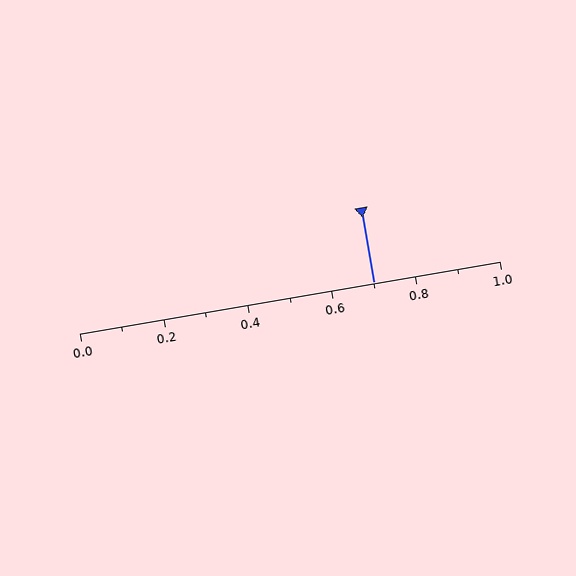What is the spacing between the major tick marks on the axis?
The major ticks are spaced 0.2 apart.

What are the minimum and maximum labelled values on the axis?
The axis runs from 0.0 to 1.0.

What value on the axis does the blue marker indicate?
The marker indicates approximately 0.7.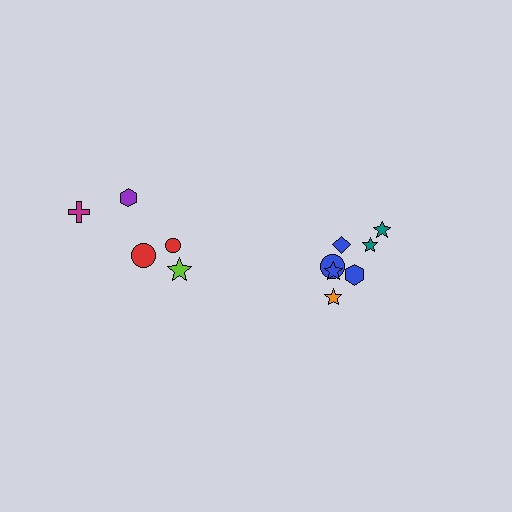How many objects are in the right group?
There are 7 objects.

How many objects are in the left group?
There are 5 objects.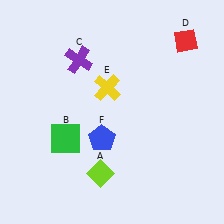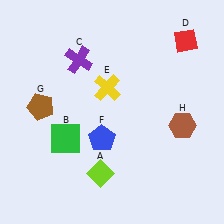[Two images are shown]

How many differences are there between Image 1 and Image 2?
There are 2 differences between the two images.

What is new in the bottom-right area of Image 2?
A brown hexagon (H) was added in the bottom-right area of Image 2.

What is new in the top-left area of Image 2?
A brown pentagon (G) was added in the top-left area of Image 2.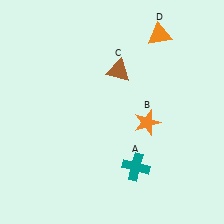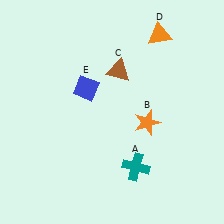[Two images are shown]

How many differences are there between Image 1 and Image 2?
There is 1 difference between the two images.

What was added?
A blue diamond (E) was added in Image 2.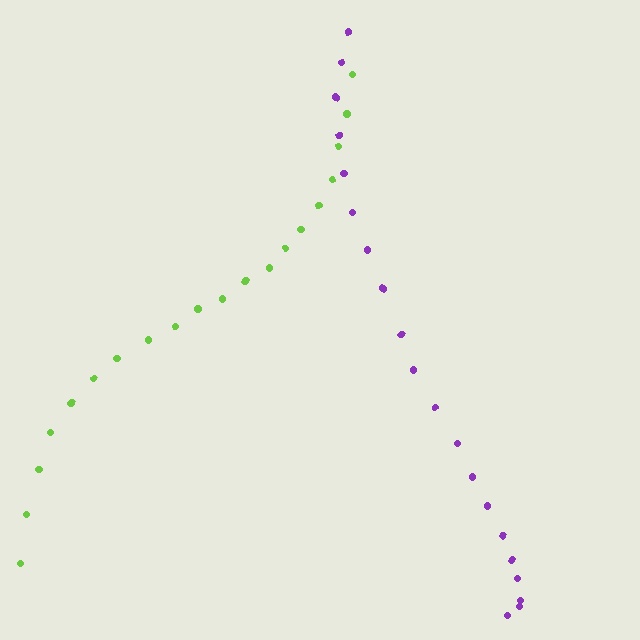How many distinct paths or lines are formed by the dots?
There are 2 distinct paths.